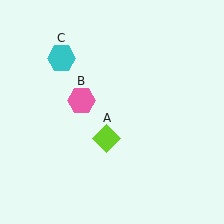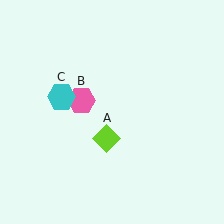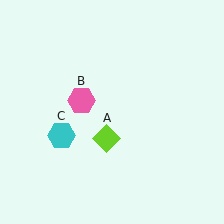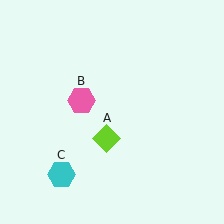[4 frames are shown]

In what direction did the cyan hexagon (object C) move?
The cyan hexagon (object C) moved down.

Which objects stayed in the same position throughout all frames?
Lime diamond (object A) and pink hexagon (object B) remained stationary.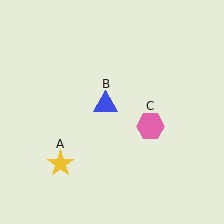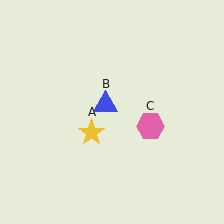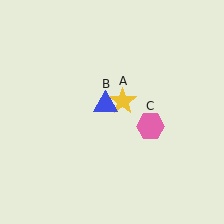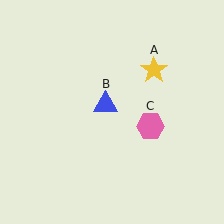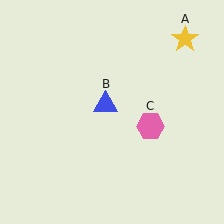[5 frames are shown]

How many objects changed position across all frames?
1 object changed position: yellow star (object A).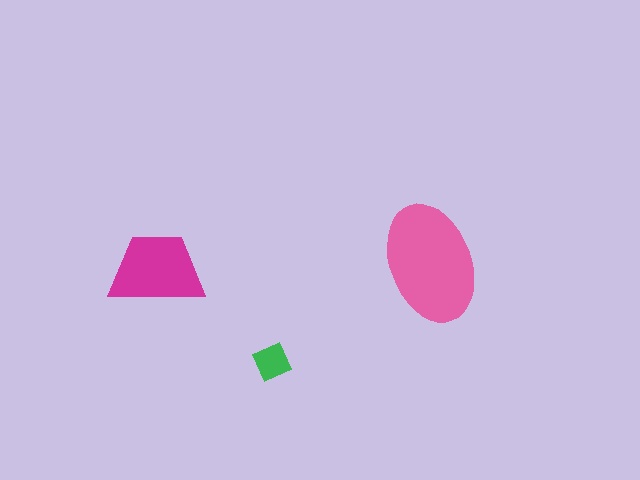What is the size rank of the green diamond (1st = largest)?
3rd.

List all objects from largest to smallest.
The pink ellipse, the magenta trapezoid, the green diamond.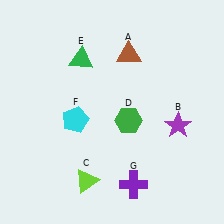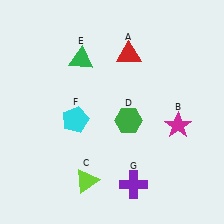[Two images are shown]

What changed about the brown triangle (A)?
In Image 1, A is brown. In Image 2, it changed to red.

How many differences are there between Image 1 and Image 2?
There are 2 differences between the two images.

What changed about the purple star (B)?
In Image 1, B is purple. In Image 2, it changed to magenta.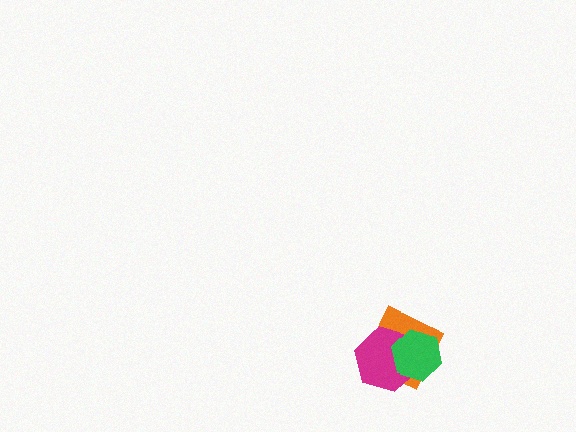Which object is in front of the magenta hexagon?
The green hexagon is in front of the magenta hexagon.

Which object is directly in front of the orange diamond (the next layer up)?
The magenta hexagon is directly in front of the orange diamond.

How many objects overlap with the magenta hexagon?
2 objects overlap with the magenta hexagon.